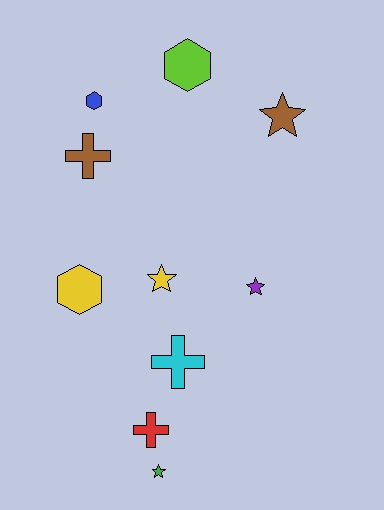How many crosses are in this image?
There are 3 crosses.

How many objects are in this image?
There are 10 objects.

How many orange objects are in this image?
There are no orange objects.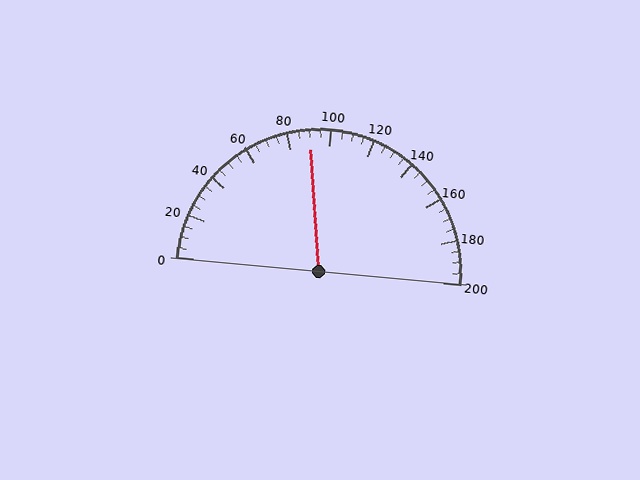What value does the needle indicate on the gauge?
The needle indicates approximately 90.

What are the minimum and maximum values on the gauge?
The gauge ranges from 0 to 200.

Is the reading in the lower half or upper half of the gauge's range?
The reading is in the lower half of the range (0 to 200).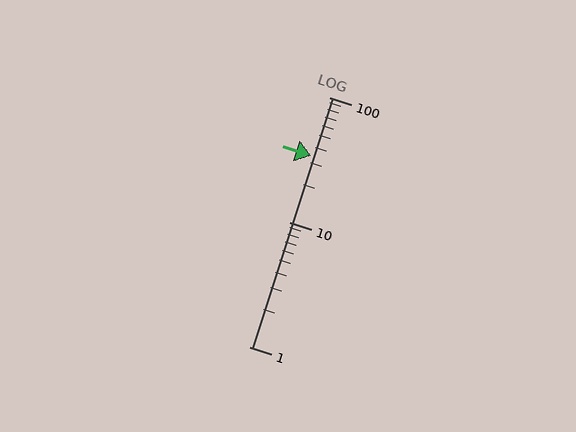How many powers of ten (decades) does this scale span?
The scale spans 2 decades, from 1 to 100.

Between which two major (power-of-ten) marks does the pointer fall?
The pointer is between 10 and 100.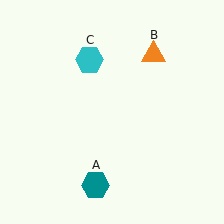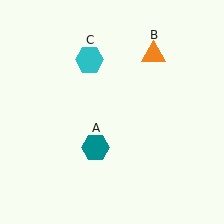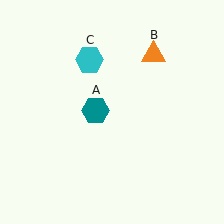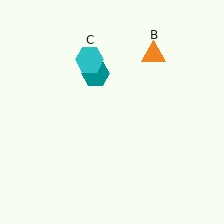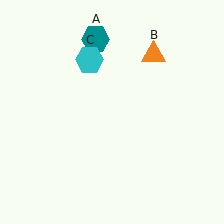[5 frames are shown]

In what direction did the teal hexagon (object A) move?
The teal hexagon (object A) moved up.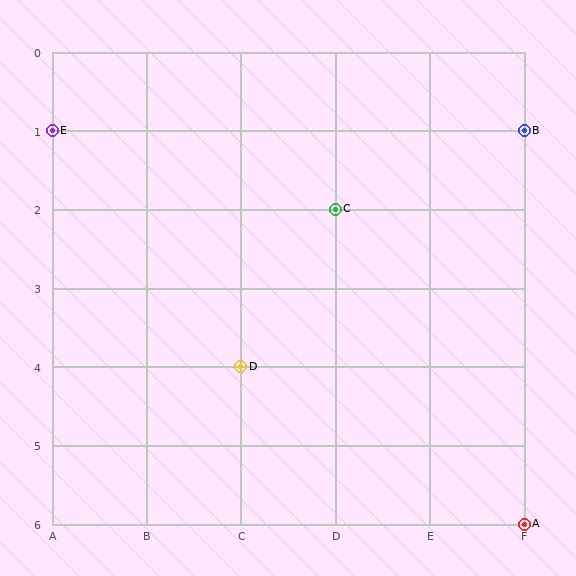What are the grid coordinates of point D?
Point D is at grid coordinates (C, 4).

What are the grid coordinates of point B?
Point B is at grid coordinates (F, 1).